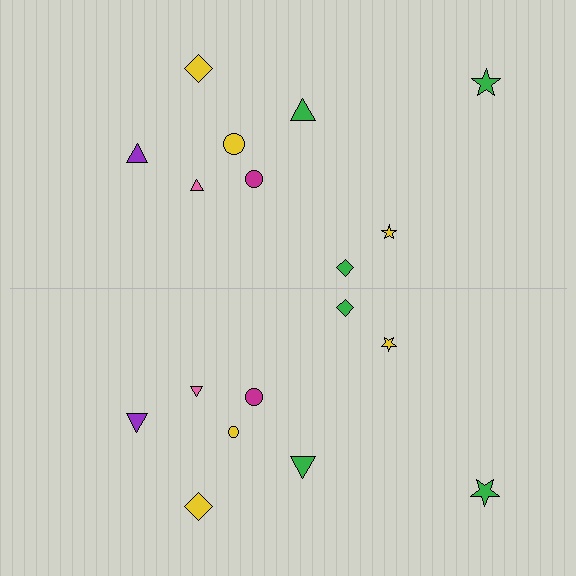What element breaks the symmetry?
The yellow circle on the bottom side has a different size than its mirror counterpart.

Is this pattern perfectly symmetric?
No, the pattern is not perfectly symmetric. The yellow circle on the bottom side has a different size than its mirror counterpart.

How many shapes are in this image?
There are 18 shapes in this image.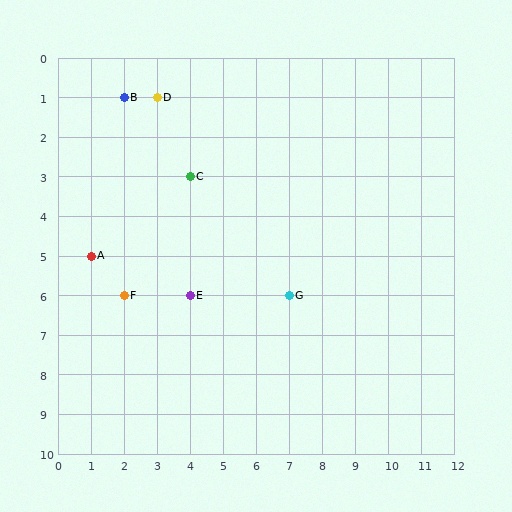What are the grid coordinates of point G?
Point G is at grid coordinates (7, 6).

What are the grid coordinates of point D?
Point D is at grid coordinates (3, 1).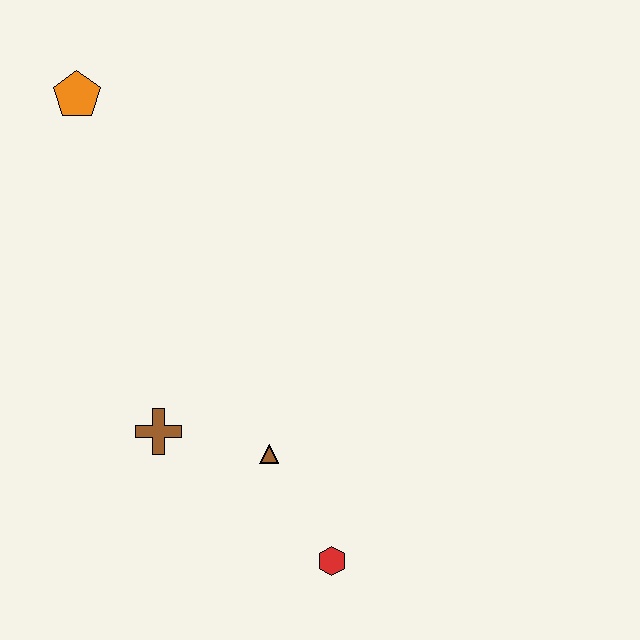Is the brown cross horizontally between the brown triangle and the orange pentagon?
Yes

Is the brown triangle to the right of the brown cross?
Yes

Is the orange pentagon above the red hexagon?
Yes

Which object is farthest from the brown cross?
The orange pentagon is farthest from the brown cross.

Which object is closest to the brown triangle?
The brown cross is closest to the brown triangle.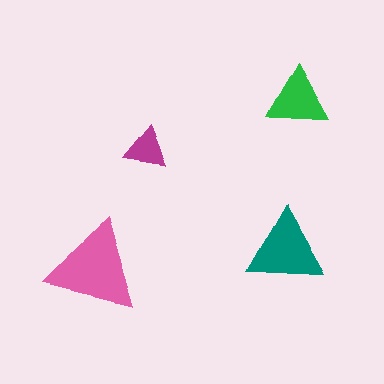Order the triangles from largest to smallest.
the pink one, the teal one, the green one, the magenta one.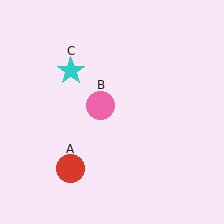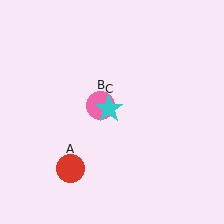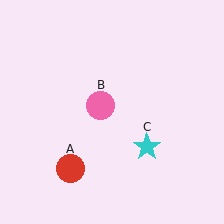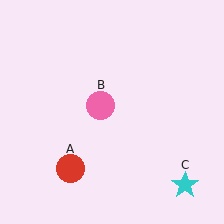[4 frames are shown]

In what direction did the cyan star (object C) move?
The cyan star (object C) moved down and to the right.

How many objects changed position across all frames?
1 object changed position: cyan star (object C).